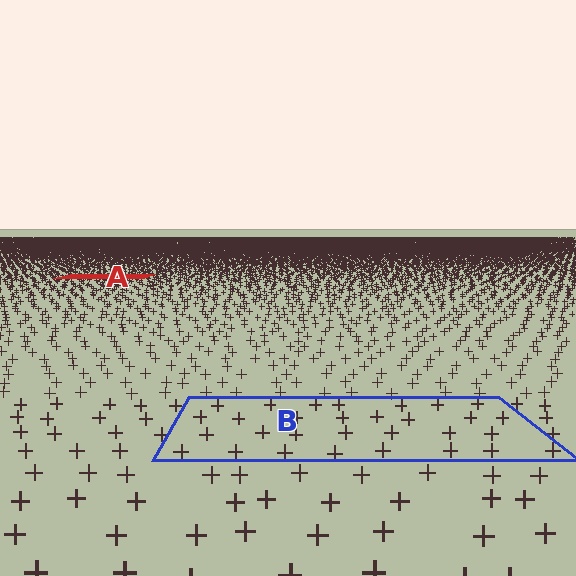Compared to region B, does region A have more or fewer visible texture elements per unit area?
Region A has more texture elements per unit area — they are packed more densely because it is farther away.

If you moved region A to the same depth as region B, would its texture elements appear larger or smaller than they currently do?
They would appear larger. At a closer depth, the same texture elements are projected at a bigger on-screen size.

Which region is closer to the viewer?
Region B is closer. The texture elements there are larger and more spread out.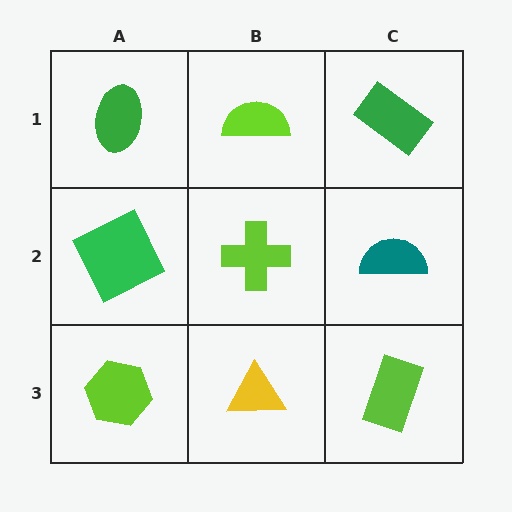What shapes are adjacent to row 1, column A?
A green square (row 2, column A), a lime semicircle (row 1, column B).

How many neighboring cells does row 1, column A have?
2.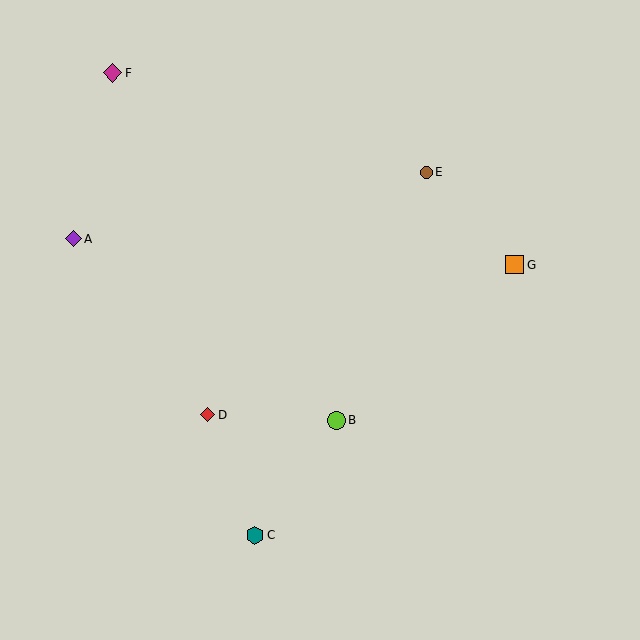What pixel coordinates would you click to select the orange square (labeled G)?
Click at (515, 265) to select the orange square G.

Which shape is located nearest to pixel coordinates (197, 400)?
The red diamond (labeled D) at (208, 415) is nearest to that location.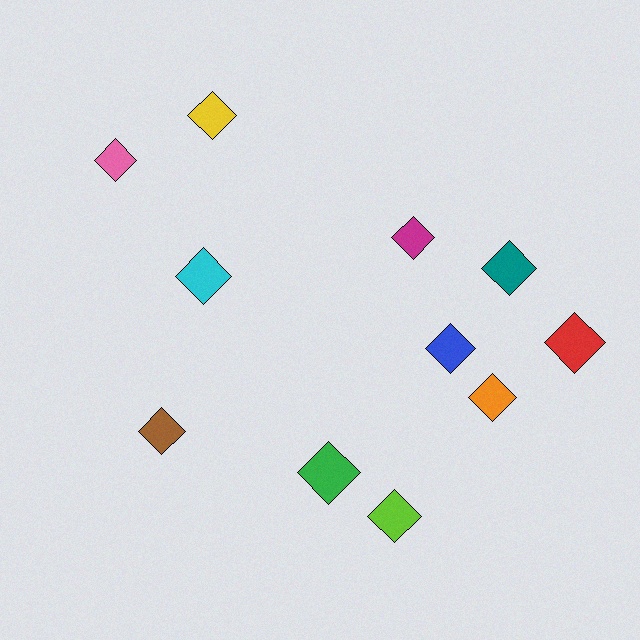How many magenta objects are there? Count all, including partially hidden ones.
There is 1 magenta object.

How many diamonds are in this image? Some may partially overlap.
There are 11 diamonds.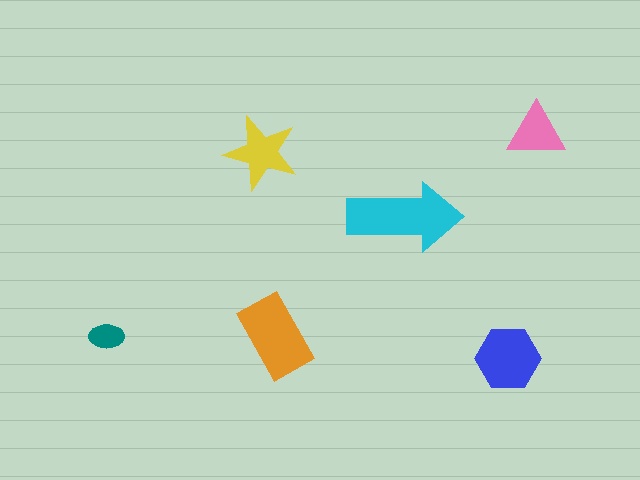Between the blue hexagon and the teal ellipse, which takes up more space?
The blue hexagon.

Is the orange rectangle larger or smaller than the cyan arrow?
Smaller.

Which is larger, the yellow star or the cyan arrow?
The cyan arrow.